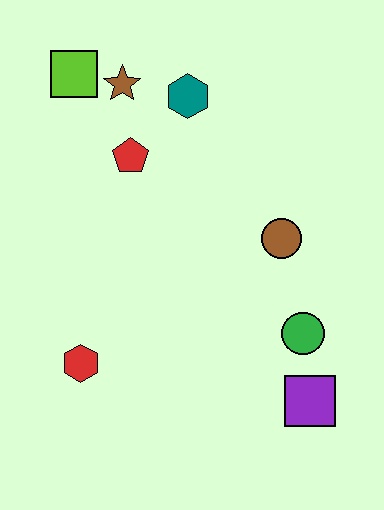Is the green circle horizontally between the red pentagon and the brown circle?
No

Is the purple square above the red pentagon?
No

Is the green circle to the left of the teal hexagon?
No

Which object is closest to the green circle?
The purple square is closest to the green circle.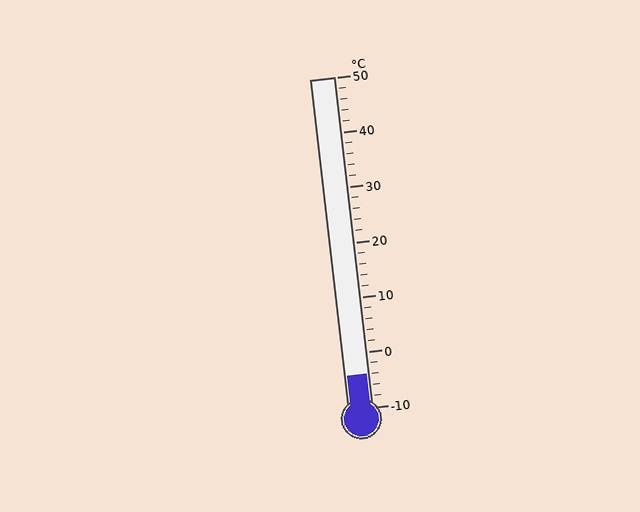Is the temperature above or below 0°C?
The temperature is below 0°C.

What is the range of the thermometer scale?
The thermometer scale ranges from -10°C to 50°C.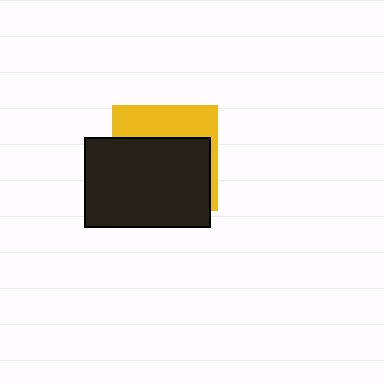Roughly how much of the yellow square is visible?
A small part of it is visible (roughly 34%).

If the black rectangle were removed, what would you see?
You would see the complete yellow square.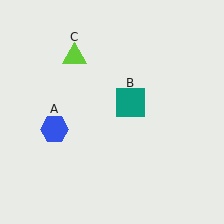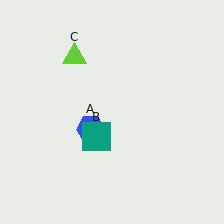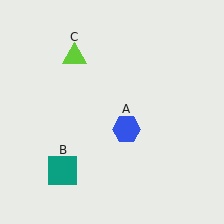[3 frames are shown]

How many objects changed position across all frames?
2 objects changed position: blue hexagon (object A), teal square (object B).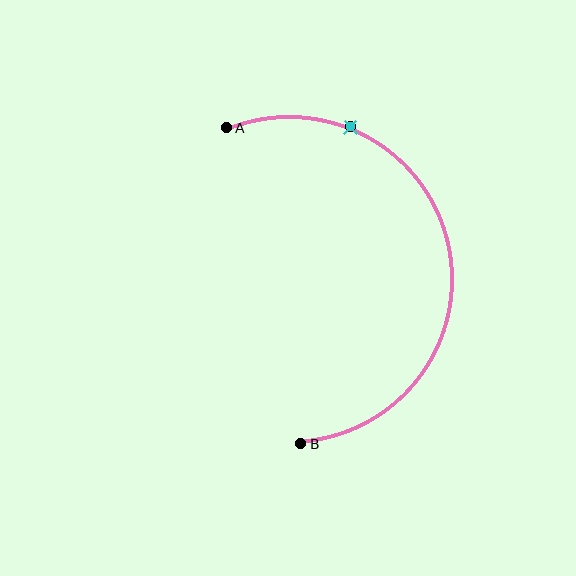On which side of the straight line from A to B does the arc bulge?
The arc bulges to the right of the straight line connecting A and B.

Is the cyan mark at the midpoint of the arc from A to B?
No. The cyan mark lies on the arc but is closer to endpoint A. The arc midpoint would be at the point on the curve equidistant along the arc from both A and B.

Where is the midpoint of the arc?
The arc midpoint is the point on the curve farthest from the straight line joining A and B. It sits to the right of that line.